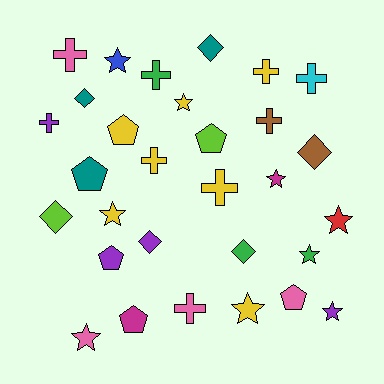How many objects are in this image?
There are 30 objects.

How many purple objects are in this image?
There are 4 purple objects.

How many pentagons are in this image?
There are 6 pentagons.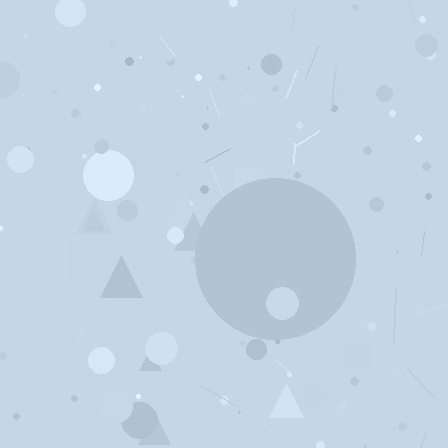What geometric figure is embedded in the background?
A circle is embedded in the background.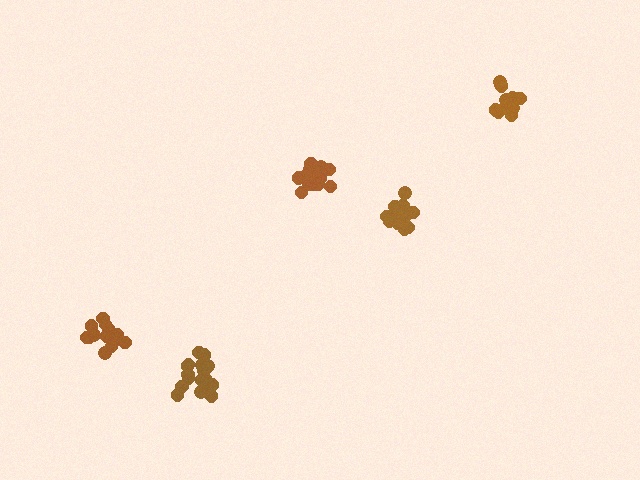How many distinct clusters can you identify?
There are 5 distinct clusters.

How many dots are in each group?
Group 1: 13 dots, Group 2: 13 dots, Group 3: 17 dots, Group 4: 12 dots, Group 5: 17 dots (72 total).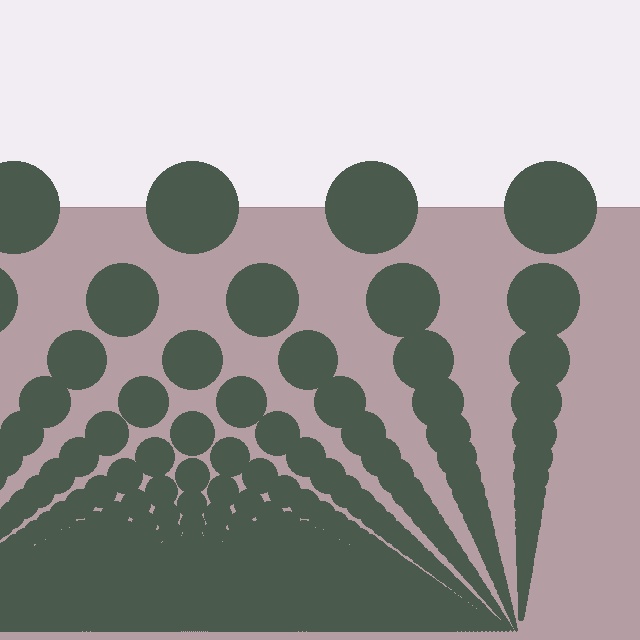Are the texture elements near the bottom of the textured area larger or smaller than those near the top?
Smaller. The gradient is inverted — elements near the bottom are smaller and denser.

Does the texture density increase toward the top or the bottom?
Density increases toward the bottom.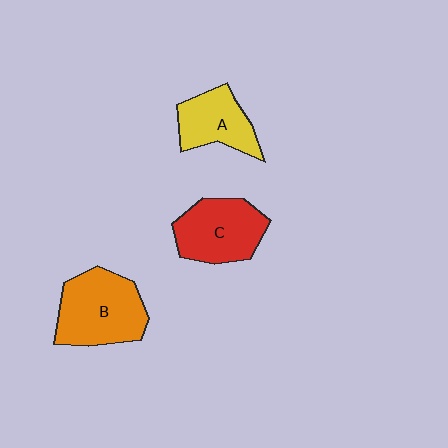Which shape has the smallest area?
Shape A (yellow).